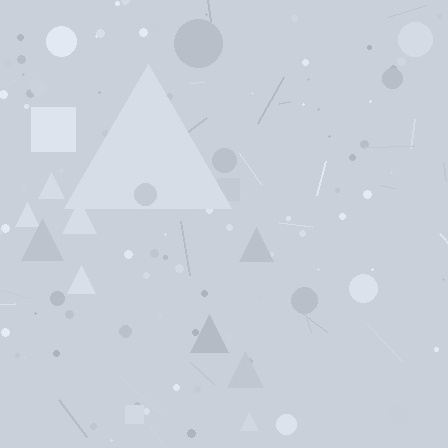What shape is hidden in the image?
A triangle is hidden in the image.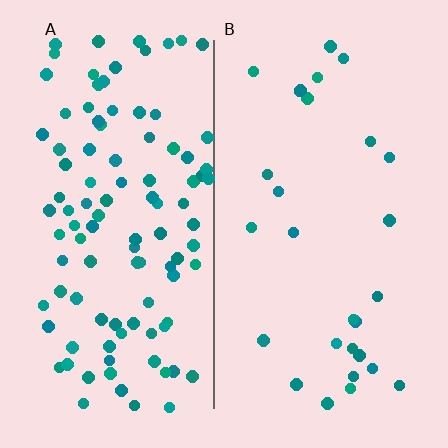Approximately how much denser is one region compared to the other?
Approximately 3.7× — region A over region B.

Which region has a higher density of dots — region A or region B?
A (the left).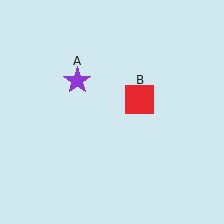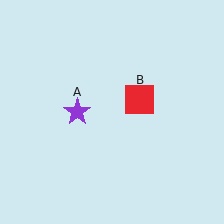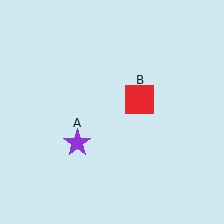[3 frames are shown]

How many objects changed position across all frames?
1 object changed position: purple star (object A).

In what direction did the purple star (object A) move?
The purple star (object A) moved down.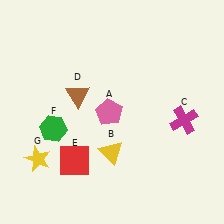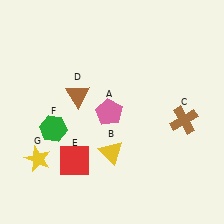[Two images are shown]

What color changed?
The cross (C) changed from magenta in Image 1 to brown in Image 2.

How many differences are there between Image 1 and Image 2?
There is 1 difference between the two images.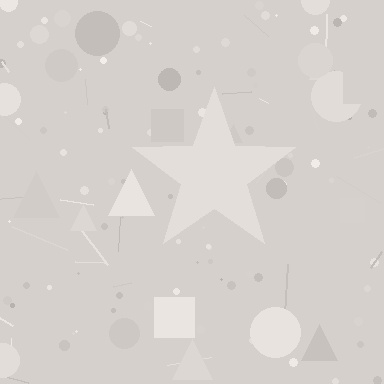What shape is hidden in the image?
A star is hidden in the image.